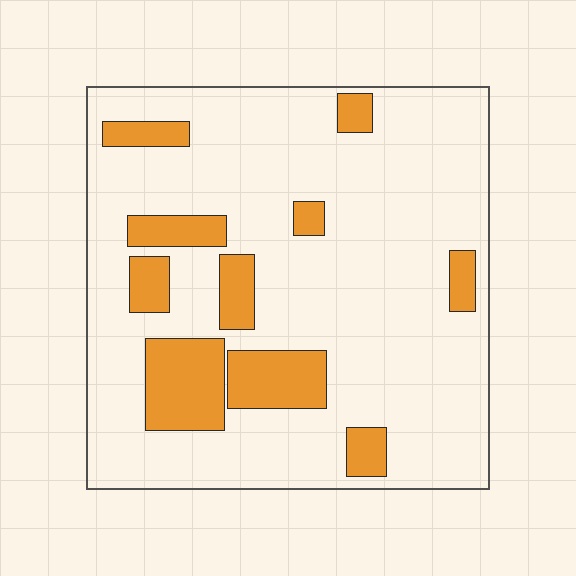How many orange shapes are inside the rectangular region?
10.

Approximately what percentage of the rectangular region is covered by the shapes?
Approximately 20%.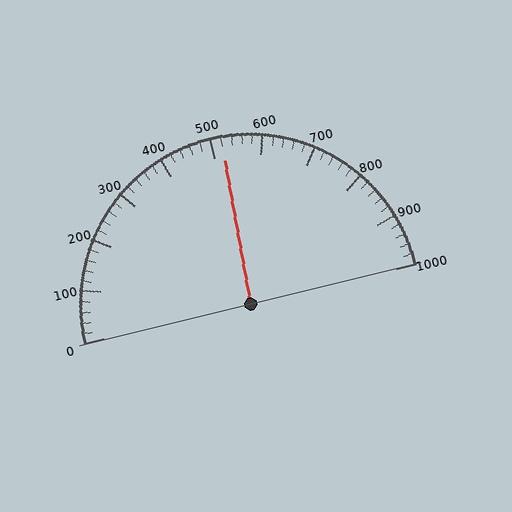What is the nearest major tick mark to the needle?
The nearest major tick mark is 500.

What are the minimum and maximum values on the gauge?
The gauge ranges from 0 to 1000.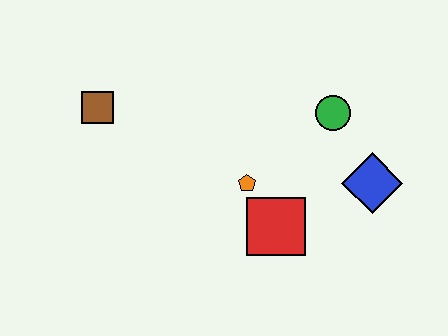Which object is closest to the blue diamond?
The green circle is closest to the blue diamond.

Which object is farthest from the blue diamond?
The brown square is farthest from the blue diamond.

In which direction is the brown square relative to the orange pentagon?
The brown square is to the left of the orange pentagon.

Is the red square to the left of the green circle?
Yes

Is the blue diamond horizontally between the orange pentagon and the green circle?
No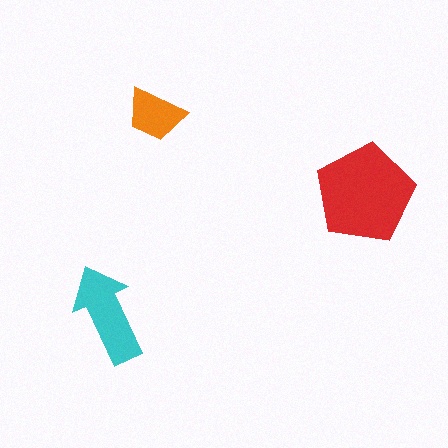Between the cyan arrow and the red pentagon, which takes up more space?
The red pentagon.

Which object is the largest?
The red pentagon.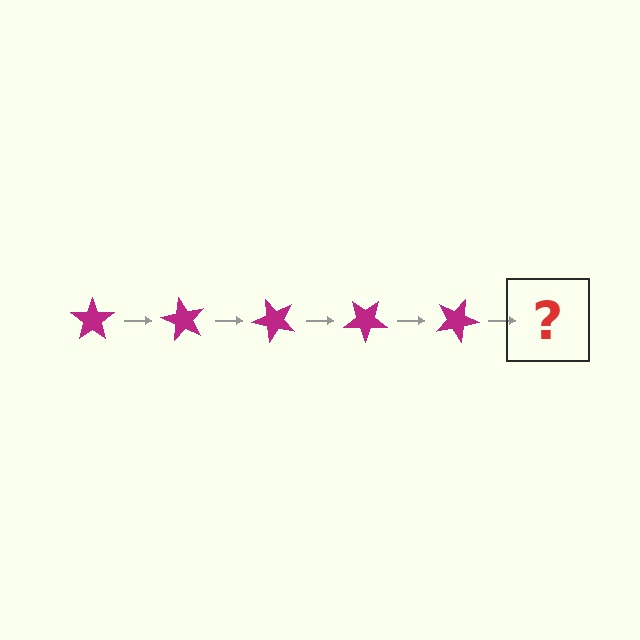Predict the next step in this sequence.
The next step is a magenta star rotated 300 degrees.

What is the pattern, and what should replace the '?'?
The pattern is that the star rotates 60 degrees each step. The '?' should be a magenta star rotated 300 degrees.